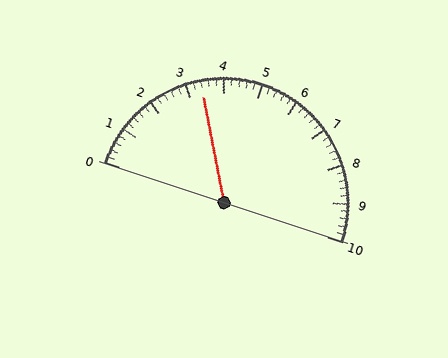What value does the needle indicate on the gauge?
The needle indicates approximately 3.4.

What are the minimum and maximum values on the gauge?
The gauge ranges from 0 to 10.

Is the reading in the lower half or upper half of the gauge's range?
The reading is in the lower half of the range (0 to 10).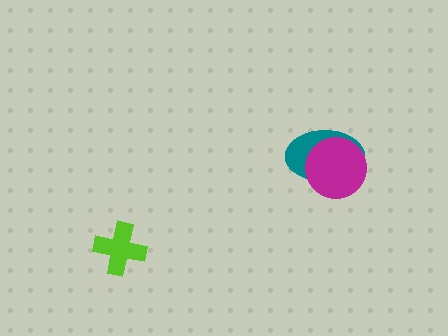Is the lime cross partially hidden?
No, no other shape covers it.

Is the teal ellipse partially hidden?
Yes, it is partially covered by another shape.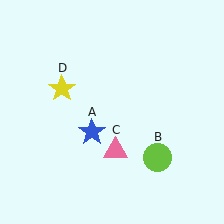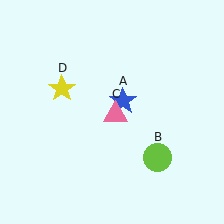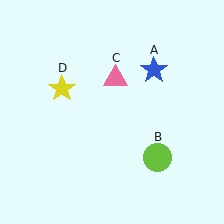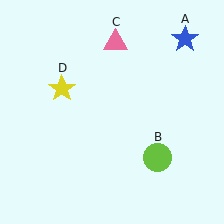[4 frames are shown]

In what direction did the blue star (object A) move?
The blue star (object A) moved up and to the right.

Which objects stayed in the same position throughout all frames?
Lime circle (object B) and yellow star (object D) remained stationary.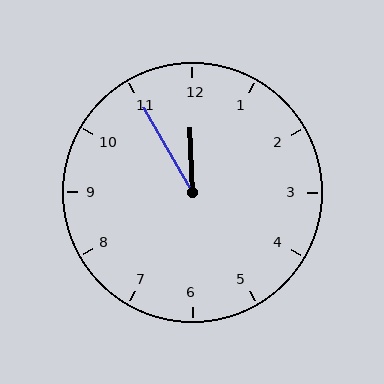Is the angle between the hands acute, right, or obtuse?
It is acute.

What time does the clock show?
11:55.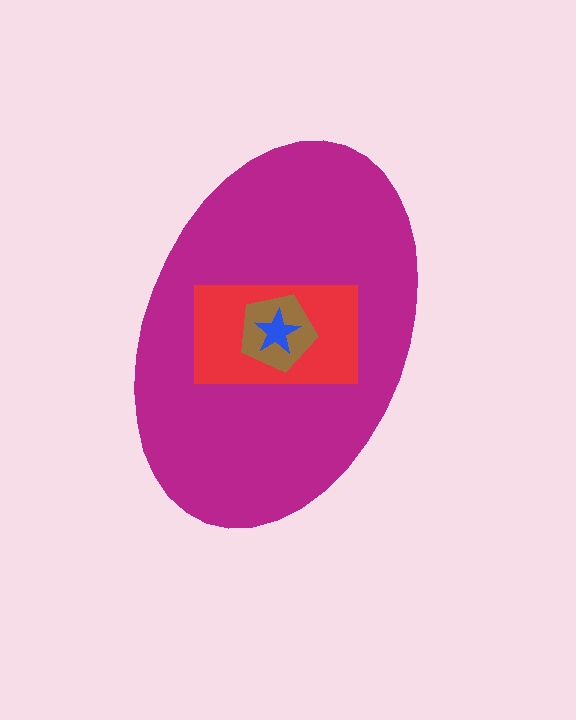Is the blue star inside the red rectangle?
Yes.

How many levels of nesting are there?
4.